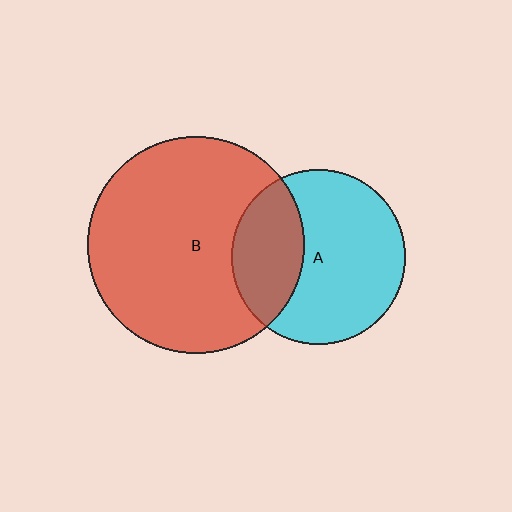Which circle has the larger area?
Circle B (red).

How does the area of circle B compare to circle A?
Approximately 1.5 times.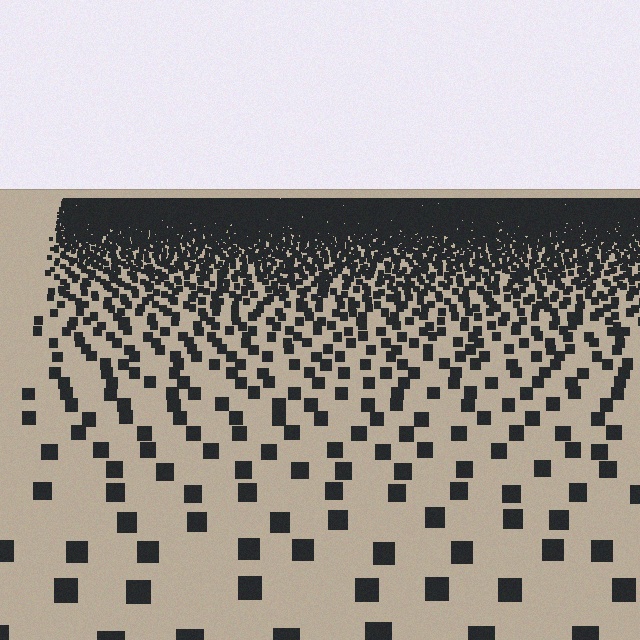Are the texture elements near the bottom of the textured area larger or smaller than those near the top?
Larger. Near the bottom, elements are closer to the viewer and appear at a bigger on-screen size.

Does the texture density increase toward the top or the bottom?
Density increases toward the top.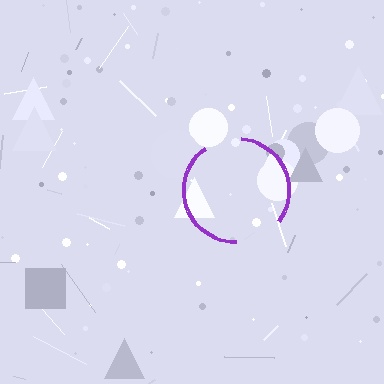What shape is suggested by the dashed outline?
The dashed outline suggests a circle.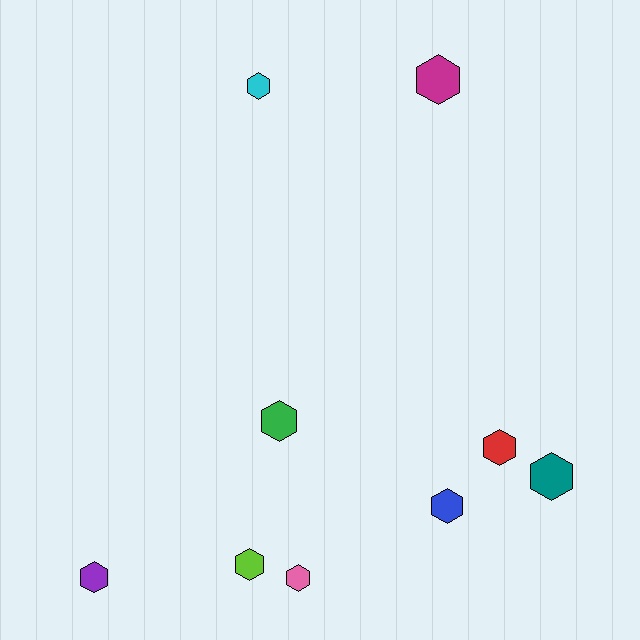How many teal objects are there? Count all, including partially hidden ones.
There is 1 teal object.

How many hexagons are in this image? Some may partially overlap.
There are 9 hexagons.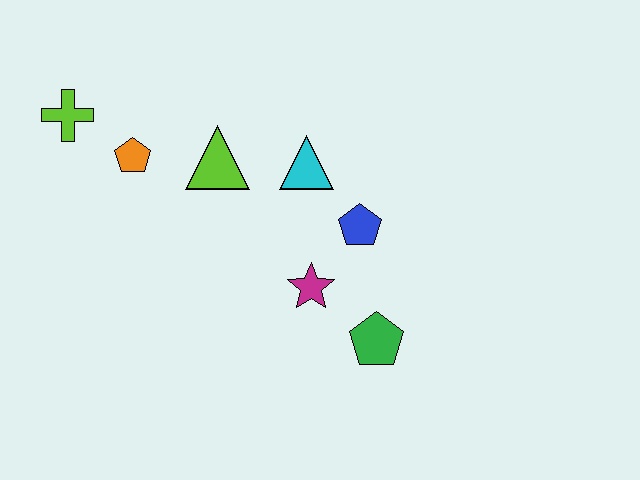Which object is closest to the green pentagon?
The magenta star is closest to the green pentagon.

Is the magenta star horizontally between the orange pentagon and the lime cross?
No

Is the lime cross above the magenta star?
Yes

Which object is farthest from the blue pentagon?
The lime cross is farthest from the blue pentagon.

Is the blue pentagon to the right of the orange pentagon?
Yes